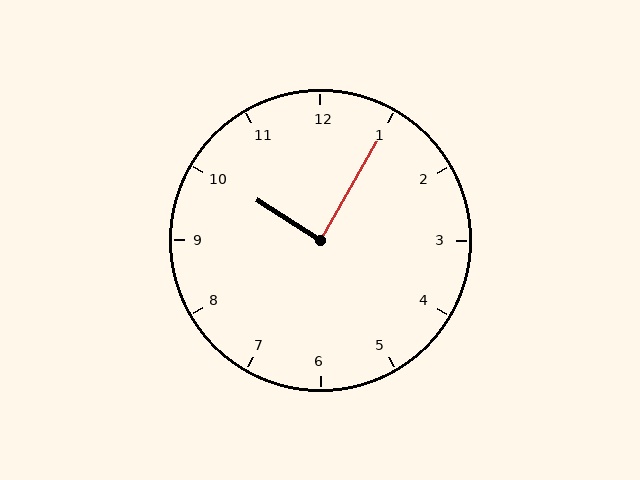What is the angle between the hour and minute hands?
Approximately 88 degrees.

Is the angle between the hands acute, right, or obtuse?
It is right.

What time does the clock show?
10:05.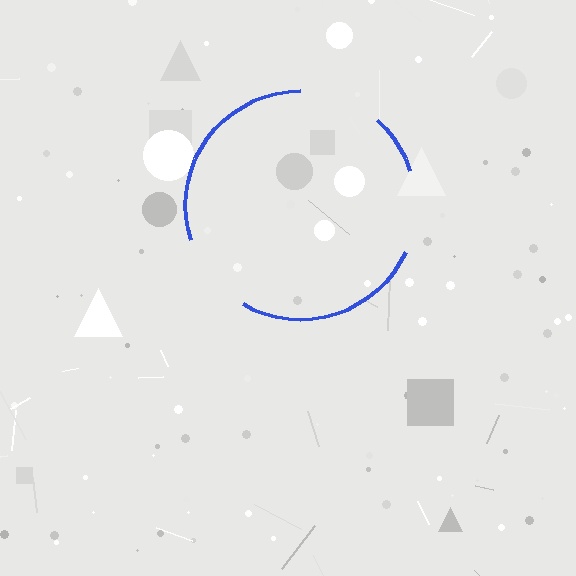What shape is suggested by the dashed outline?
The dashed outline suggests a circle.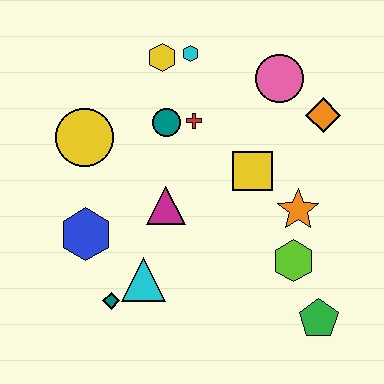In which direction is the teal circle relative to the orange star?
The teal circle is to the left of the orange star.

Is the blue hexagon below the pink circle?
Yes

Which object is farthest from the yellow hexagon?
The green pentagon is farthest from the yellow hexagon.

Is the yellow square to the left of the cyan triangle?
No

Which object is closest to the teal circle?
The red cross is closest to the teal circle.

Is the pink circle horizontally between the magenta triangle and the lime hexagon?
Yes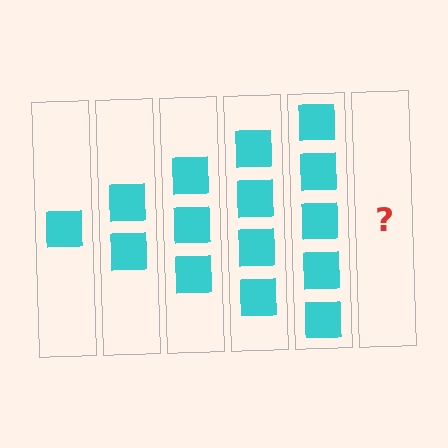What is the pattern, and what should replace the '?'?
The pattern is that each step adds one more square. The '?' should be 6 squares.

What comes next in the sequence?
The next element should be 6 squares.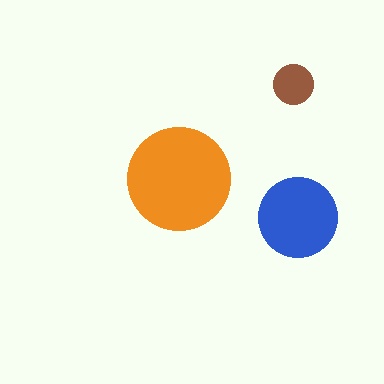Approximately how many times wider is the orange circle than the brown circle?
About 2.5 times wider.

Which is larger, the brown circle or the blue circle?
The blue one.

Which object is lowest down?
The blue circle is bottommost.